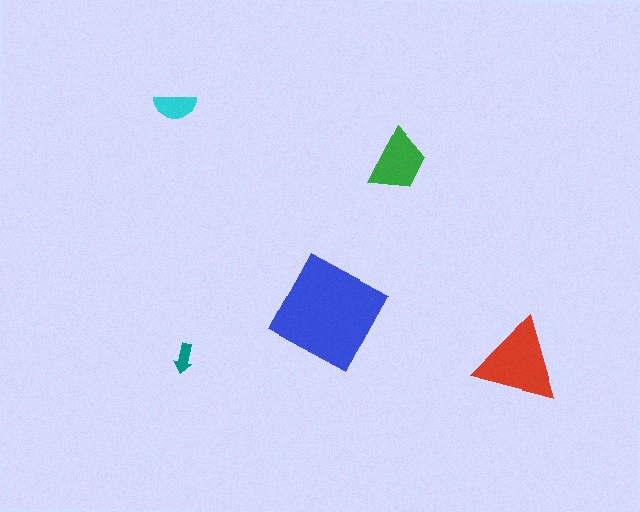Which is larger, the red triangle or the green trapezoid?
The red triangle.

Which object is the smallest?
The teal arrow.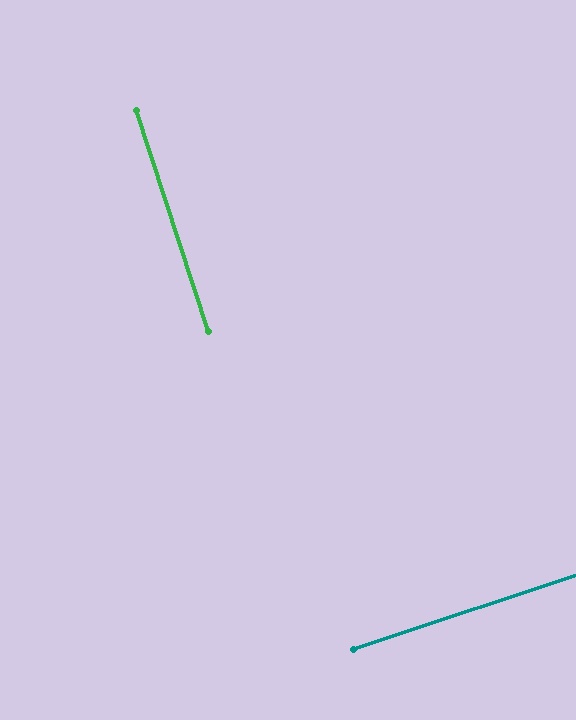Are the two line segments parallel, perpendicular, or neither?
Perpendicular — they meet at approximately 90°.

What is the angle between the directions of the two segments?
Approximately 90 degrees.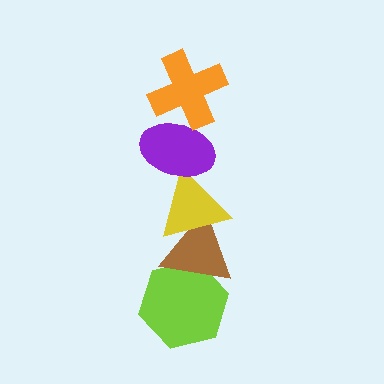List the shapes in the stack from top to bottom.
From top to bottom: the orange cross, the purple ellipse, the yellow triangle, the brown triangle, the lime hexagon.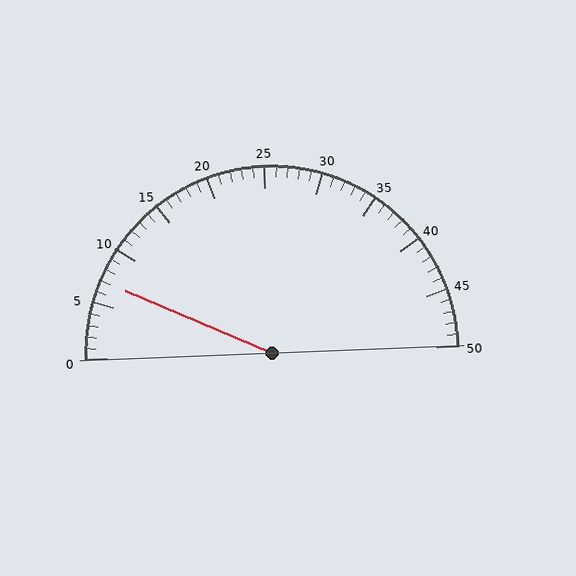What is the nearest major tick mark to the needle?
The nearest major tick mark is 5.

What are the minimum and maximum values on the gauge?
The gauge ranges from 0 to 50.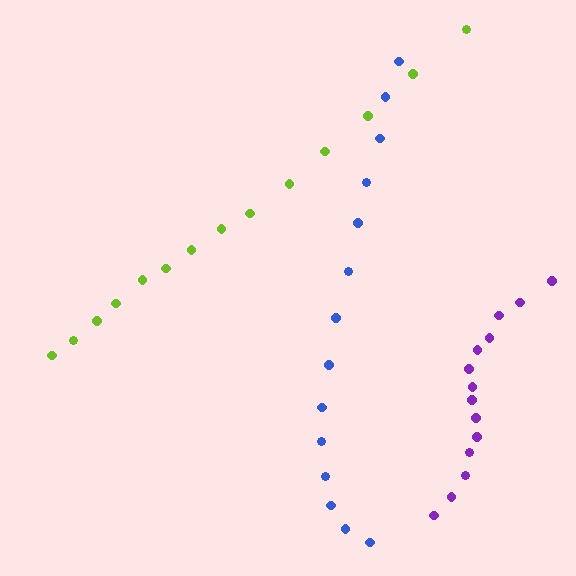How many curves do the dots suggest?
There are 3 distinct paths.